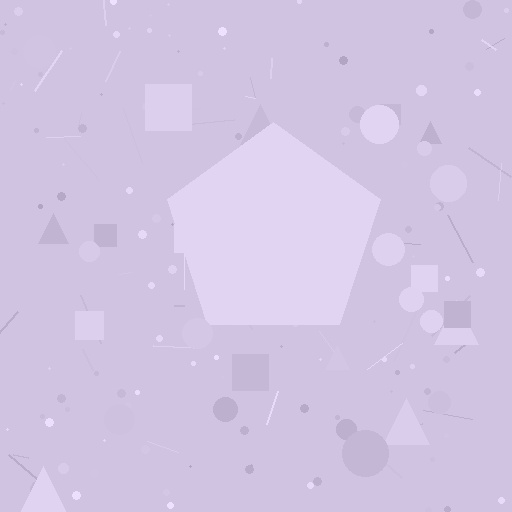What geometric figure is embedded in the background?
A pentagon is embedded in the background.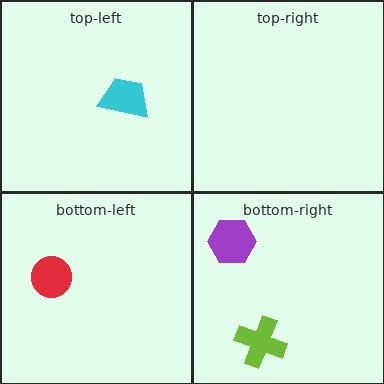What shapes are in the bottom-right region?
The lime cross, the purple hexagon.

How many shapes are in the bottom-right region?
2.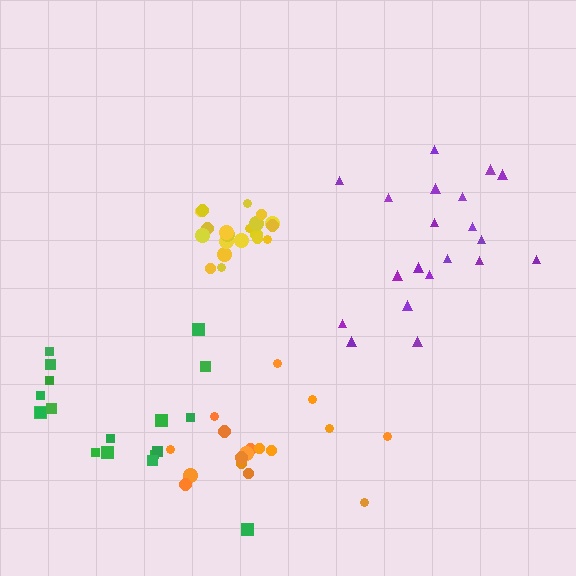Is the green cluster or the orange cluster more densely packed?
Orange.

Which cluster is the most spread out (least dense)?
Green.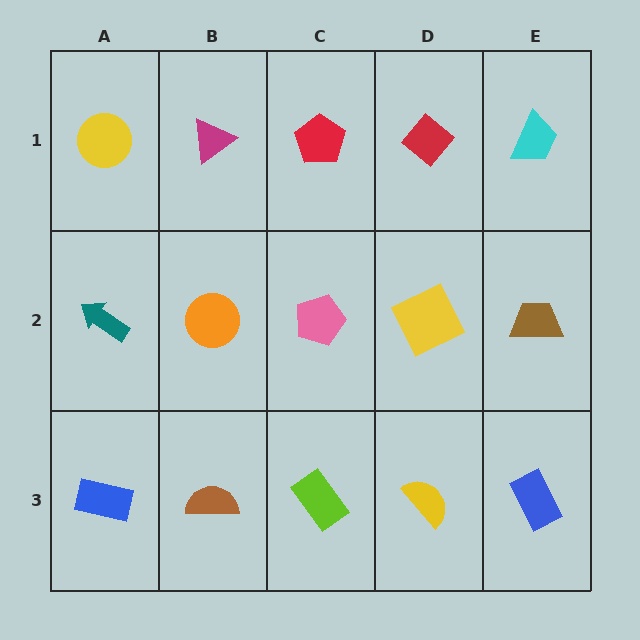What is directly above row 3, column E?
A brown trapezoid.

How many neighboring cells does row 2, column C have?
4.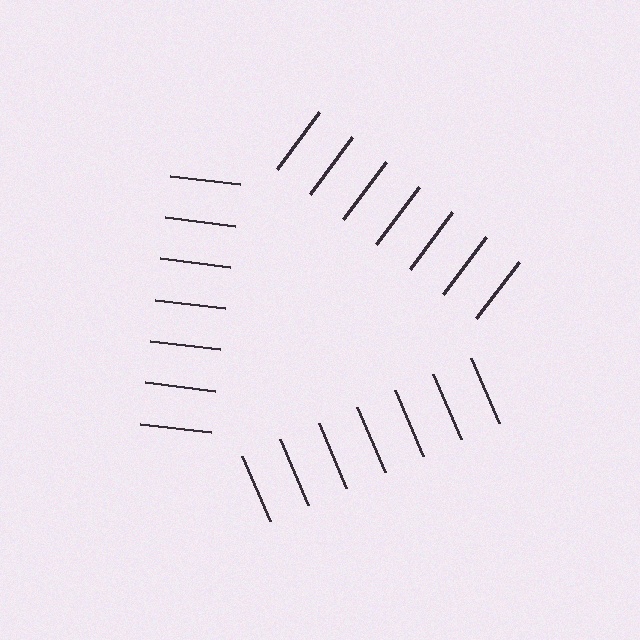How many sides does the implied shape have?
3 sides — the line-ends trace a triangle.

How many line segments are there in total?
21 — 7 along each of the 3 edges.